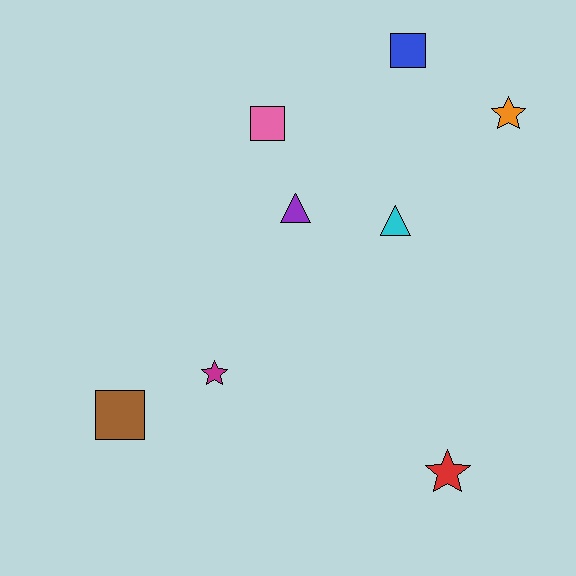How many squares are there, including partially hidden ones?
There are 3 squares.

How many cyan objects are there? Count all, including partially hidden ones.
There is 1 cyan object.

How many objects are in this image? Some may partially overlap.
There are 8 objects.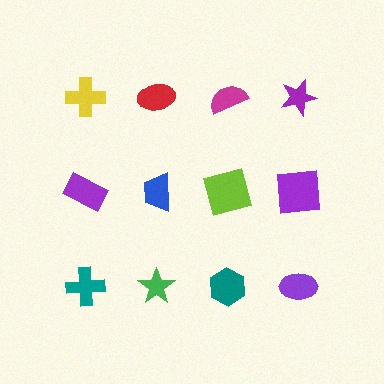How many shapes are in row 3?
4 shapes.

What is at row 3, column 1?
A teal cross.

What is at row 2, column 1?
A purple rectangle.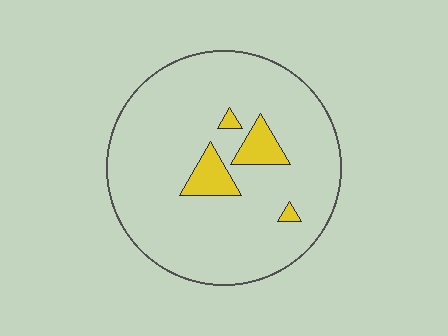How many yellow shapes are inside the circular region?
4.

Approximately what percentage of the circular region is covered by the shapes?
Approximately 10%.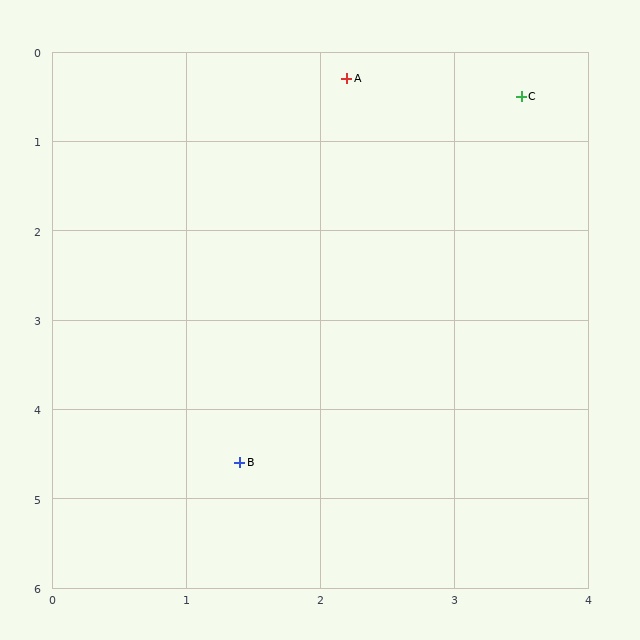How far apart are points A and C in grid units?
Points A and C are about 1.3 grid units apart.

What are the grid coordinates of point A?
Point A is at approximately (2.2, 0.3).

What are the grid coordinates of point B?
Point B is at approximately (1.4, 4.6).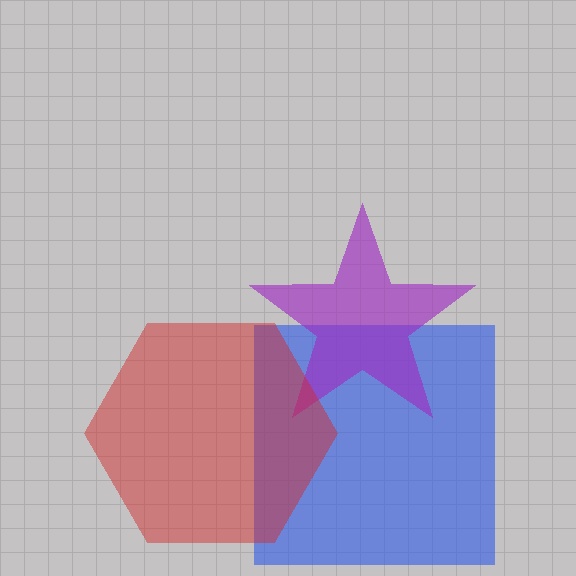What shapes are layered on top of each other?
The layered shapes are: a blue square, a purple star, a red hexagon.